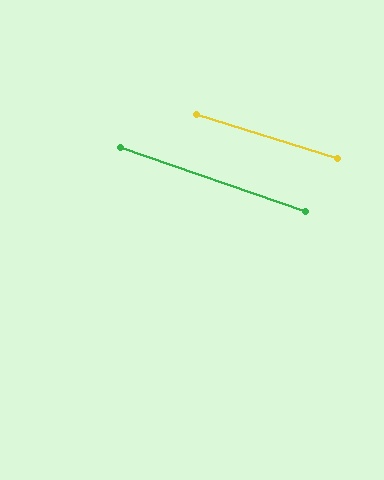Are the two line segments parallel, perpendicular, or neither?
Parallel — their directions differ by only 1.6°.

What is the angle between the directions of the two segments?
Approximately 2 degrees.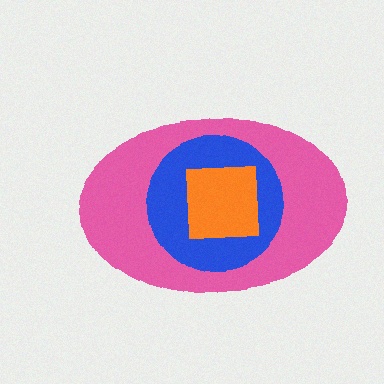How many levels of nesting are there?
3.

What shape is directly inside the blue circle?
The orange square.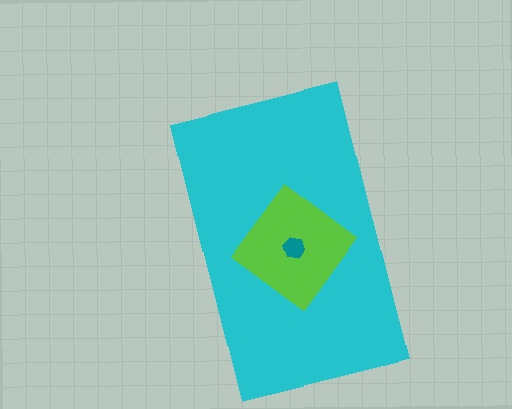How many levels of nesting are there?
3.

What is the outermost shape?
The cyan rectangle.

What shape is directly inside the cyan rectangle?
The lime diamond.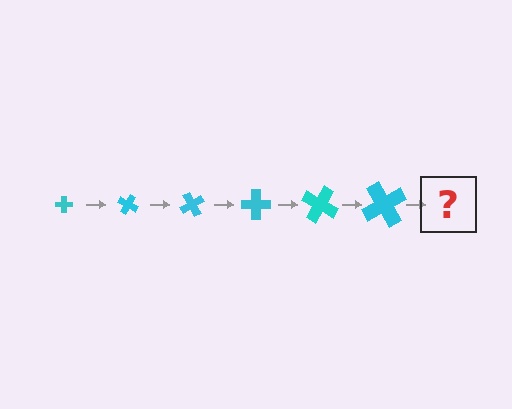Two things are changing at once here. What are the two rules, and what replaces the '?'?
The two rules are that the cross grows larger each step and it rotates 30 degrees each step. The '?' should be a cross, larger than the previous one and rotated 180 degrees from the start.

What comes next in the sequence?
The next element should be a cross, larger than the previous one and rotated 180 degrees from the start.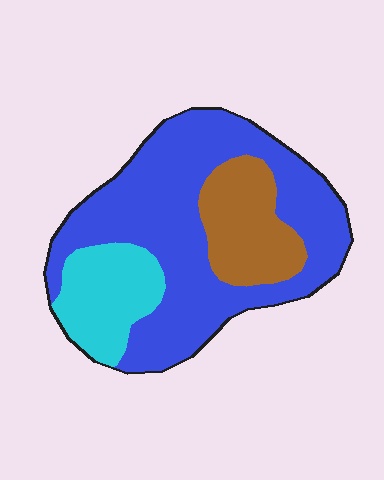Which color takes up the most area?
Blue, at roughly 65%.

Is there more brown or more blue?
Blue.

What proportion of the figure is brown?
Brown covers around 20% of the figure.